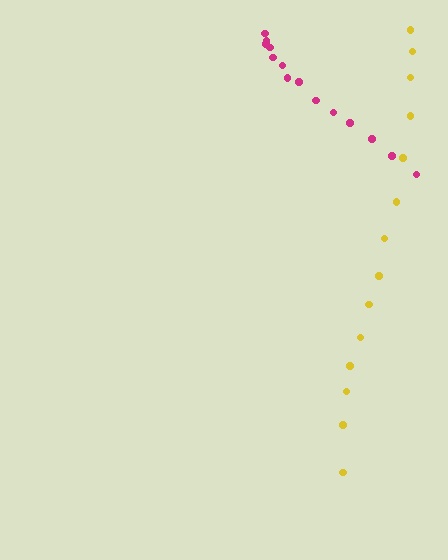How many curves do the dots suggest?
There are 2 distinct paths.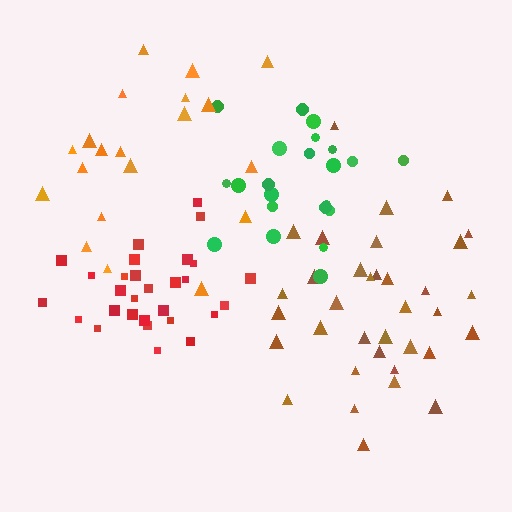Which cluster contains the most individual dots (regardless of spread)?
Brown (35).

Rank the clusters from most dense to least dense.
red, green, brown, orange.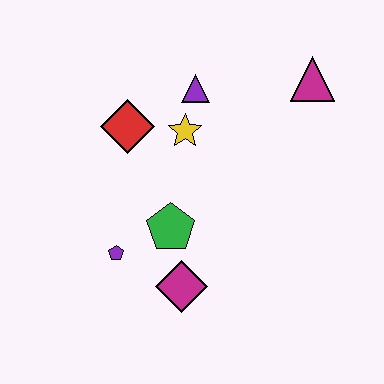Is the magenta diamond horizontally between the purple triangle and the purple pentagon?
Yes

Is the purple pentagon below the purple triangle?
Yes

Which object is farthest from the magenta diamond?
The magenta triangle is farthest from the magenta diamond.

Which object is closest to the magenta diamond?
The green pentagon is closest to the magenta diamond.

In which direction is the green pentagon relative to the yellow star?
The green pentagon is below the yellow star.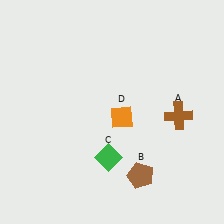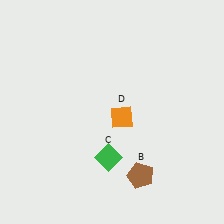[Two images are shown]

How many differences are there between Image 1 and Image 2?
There is 1 difference between the two images.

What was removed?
The brown cross (A) was removed in Image 2.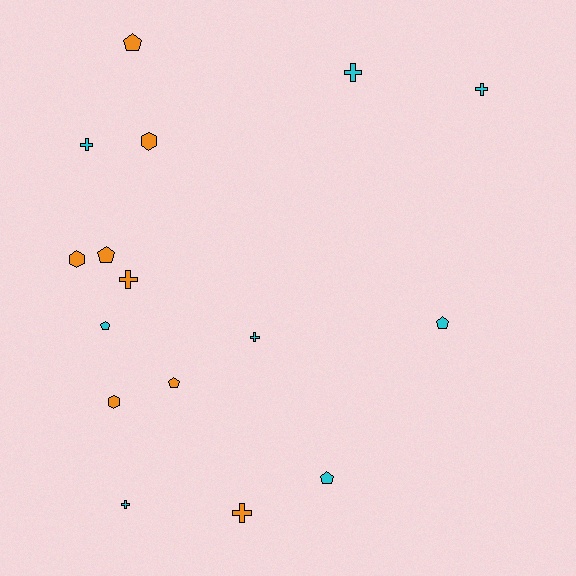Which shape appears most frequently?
Cross, with 7 objects.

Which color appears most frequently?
Orange, with 8 objects.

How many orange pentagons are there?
There are 3 orange pentagons.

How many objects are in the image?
There are 16 objects.